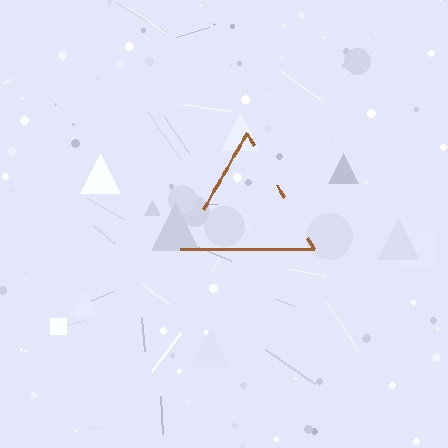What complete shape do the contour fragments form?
The contour fragments form a triangle.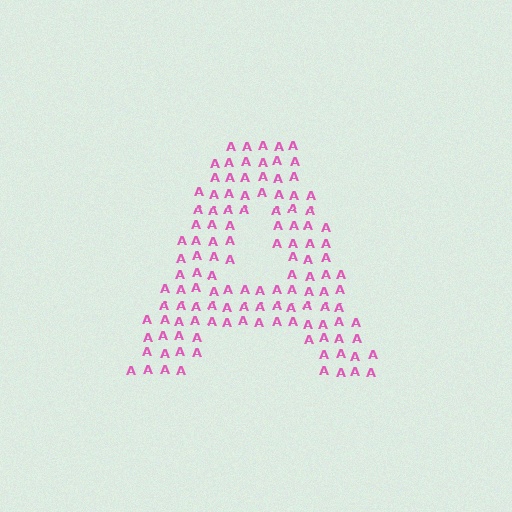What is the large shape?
The large shape is the letter A.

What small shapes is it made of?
It is made of small letter A's.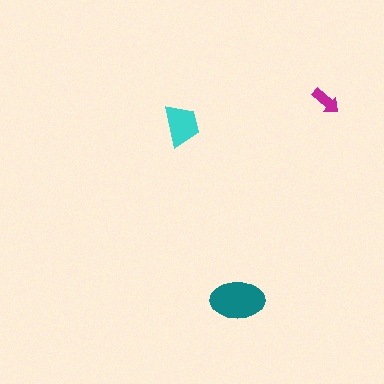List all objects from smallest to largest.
The magenta arrow, the cyan trapezoid, the teal ellipse.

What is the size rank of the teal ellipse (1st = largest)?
1st.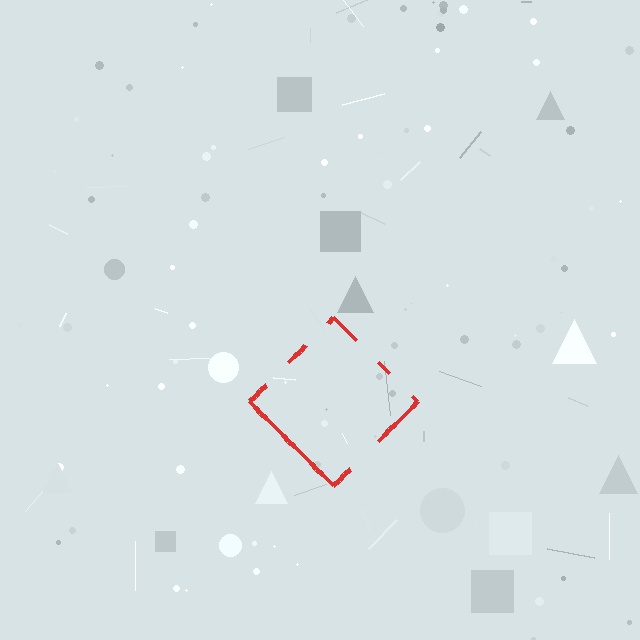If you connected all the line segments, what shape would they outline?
They would outline a diamond.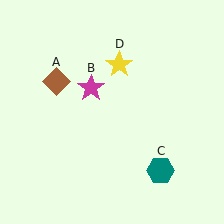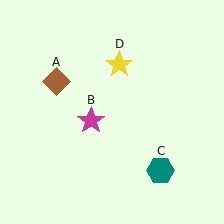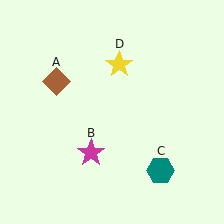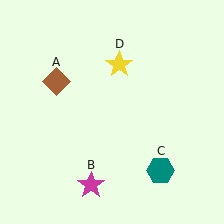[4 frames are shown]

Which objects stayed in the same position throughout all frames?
Brown diamond (object A) and teal hexagon (object C) and yellow star (object D) remained stationary.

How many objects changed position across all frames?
1 object changed position: magenta star (object B).